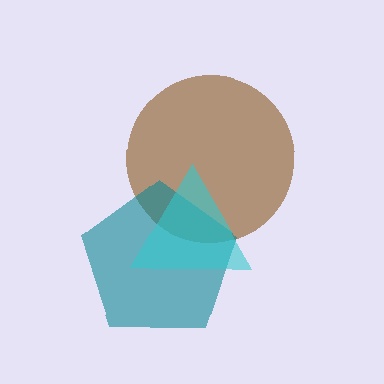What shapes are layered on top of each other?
The layered shapes are: a brown circle, a teal pentagon, a cyan triangle.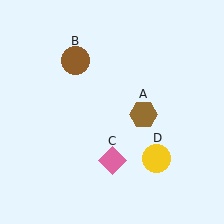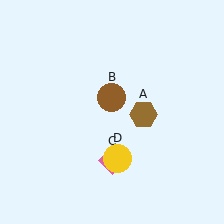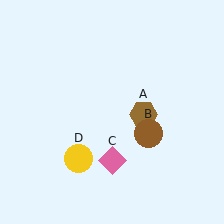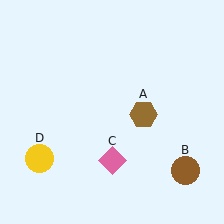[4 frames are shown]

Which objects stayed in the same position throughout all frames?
Brown hexagon (object A) and pink diamond (object C) remained stationary.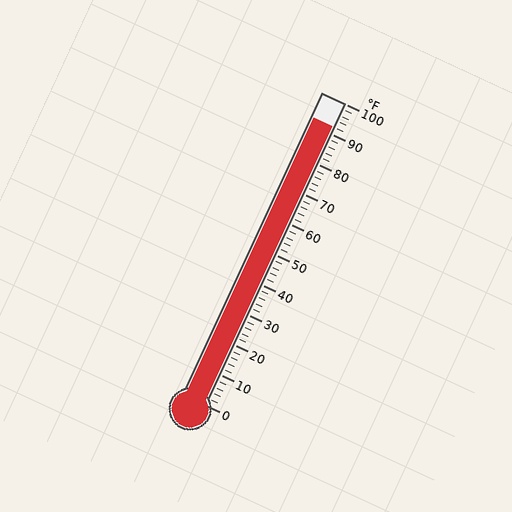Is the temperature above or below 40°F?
The temperature is above 40°F.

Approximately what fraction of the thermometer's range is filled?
The thermometer is filled to approximately 90% of its range.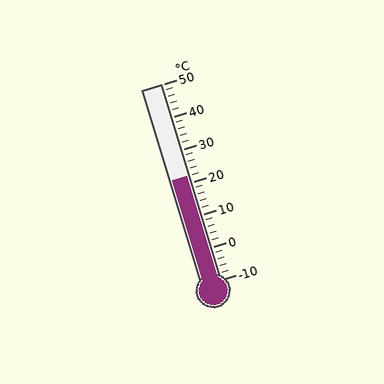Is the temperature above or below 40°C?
The temperature is below 40°C.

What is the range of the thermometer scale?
The thermometer scale ranges from -10°C to 50°C.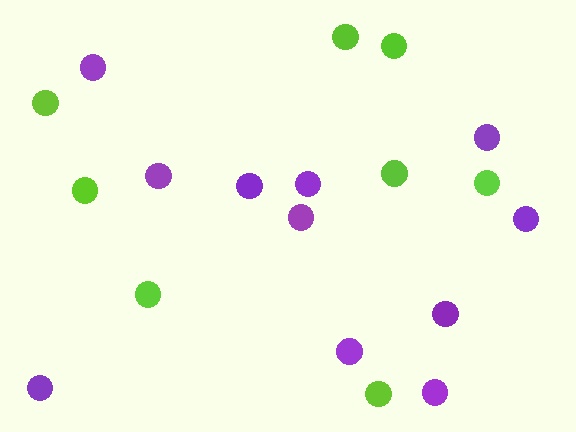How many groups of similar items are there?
There are 2 groups: one group of purple circles (11) and one group of lime circles (8).